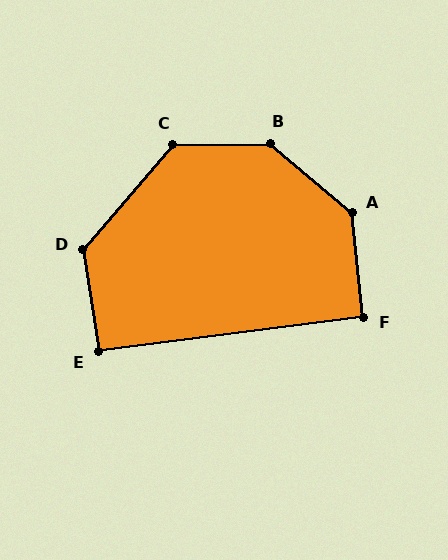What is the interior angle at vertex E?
Approximately 91 degrees (approximately right).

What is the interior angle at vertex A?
Approximately 137 degrees (obtuse).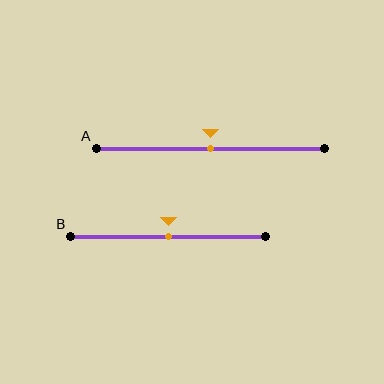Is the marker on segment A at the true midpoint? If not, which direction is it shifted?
Yes, the marker on segment A is at the true midpoint.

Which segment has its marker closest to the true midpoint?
Segment A has its marker closest to the true midpoint.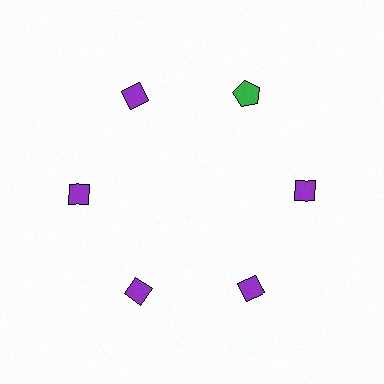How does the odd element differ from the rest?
It differs in both color (green instead of purple) and shape (pentagon instead of diamond).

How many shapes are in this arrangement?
There are 6 shapes arranged in a ring pattern.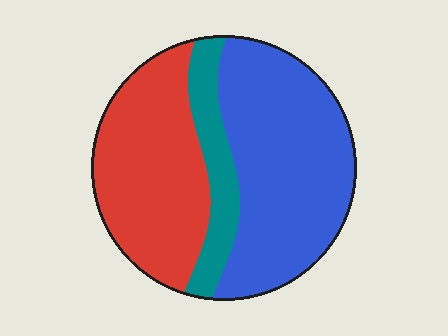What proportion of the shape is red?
Red covers roughly 40% of the shape.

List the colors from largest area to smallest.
From largest to smallest: blue, red, teal.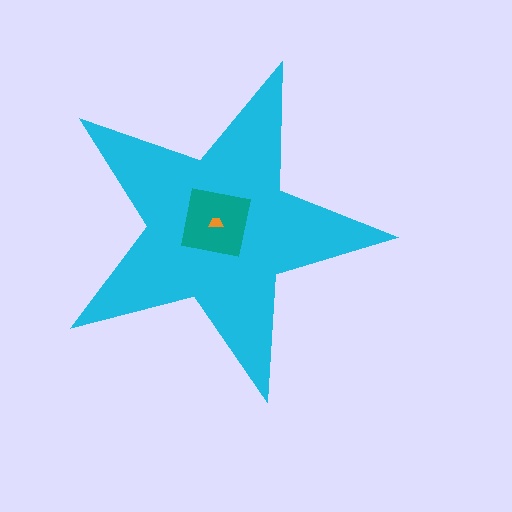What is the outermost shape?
The cyan star.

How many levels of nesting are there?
3.